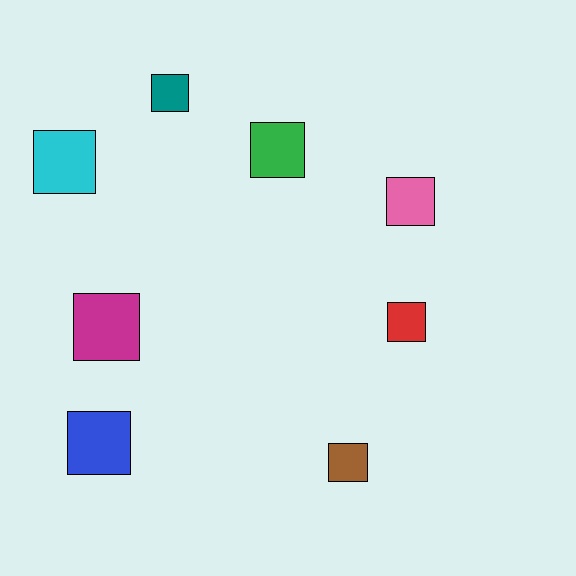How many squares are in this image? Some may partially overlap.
There are 8 squares.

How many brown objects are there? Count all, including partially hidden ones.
There is 1 brown object.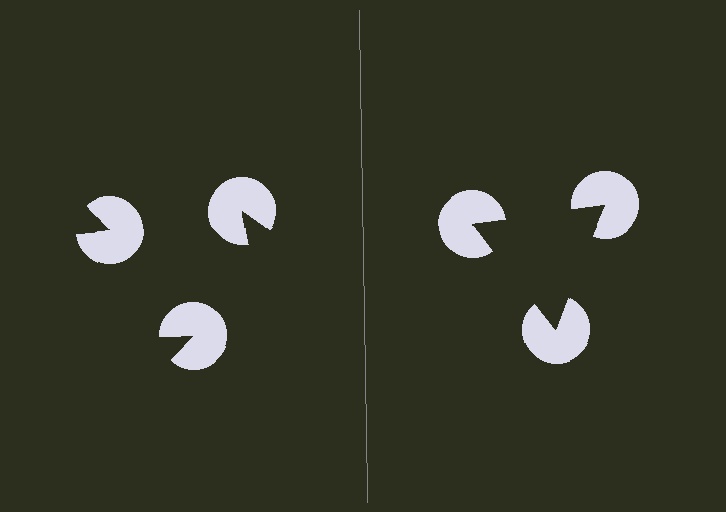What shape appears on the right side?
An illusory triangle.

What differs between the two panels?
The pac-man discs are positioned identically on both sides; only the wedge orientations differ. On the right they align to a triangle; on the left they are misaligned.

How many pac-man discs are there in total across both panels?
6 — 3 on each side.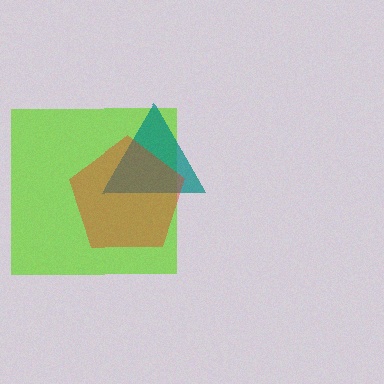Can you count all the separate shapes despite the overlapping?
Yes, there are 3 separate shapes.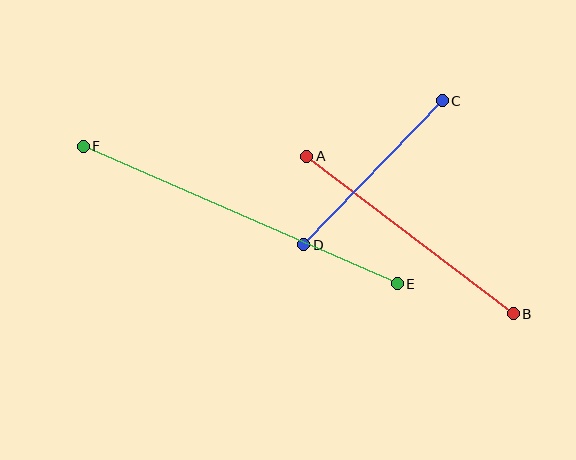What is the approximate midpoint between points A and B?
The midpoint is at approximately (410, 235) pixels.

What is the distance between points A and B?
The distance is approximately 260 pixels.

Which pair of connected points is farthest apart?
Points E and F are farthest apart.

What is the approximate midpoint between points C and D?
The midpoint is at approximately (373, 173) pixels.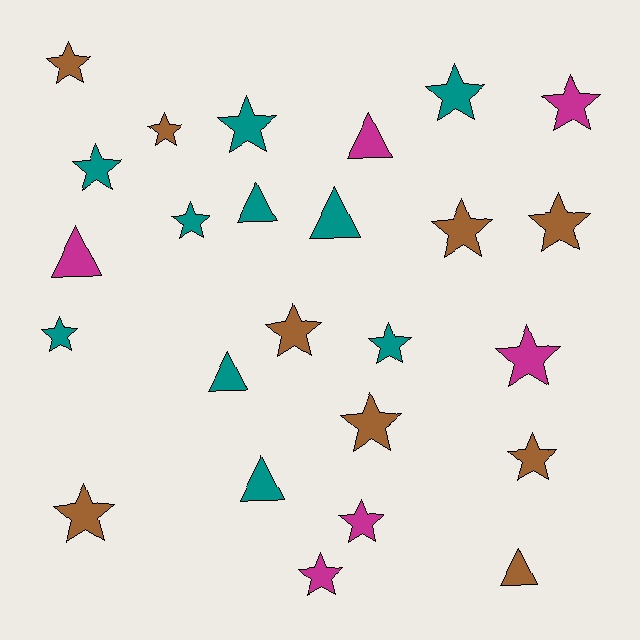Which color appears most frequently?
Teal, with 10 objects.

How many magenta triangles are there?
There are 2 magenta triangles.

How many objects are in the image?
There are 25 objects.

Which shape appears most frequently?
Star, with 18 objects.